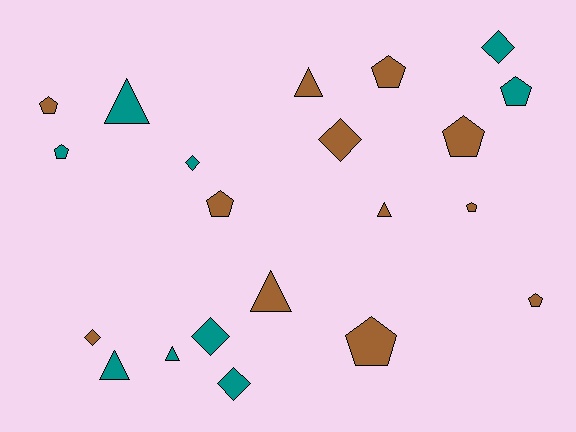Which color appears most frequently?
Brown, with 12 objects.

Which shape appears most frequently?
Pentagon, with 9 objects.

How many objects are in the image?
There are 21 objects.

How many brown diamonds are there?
There are 2 brown diamonds.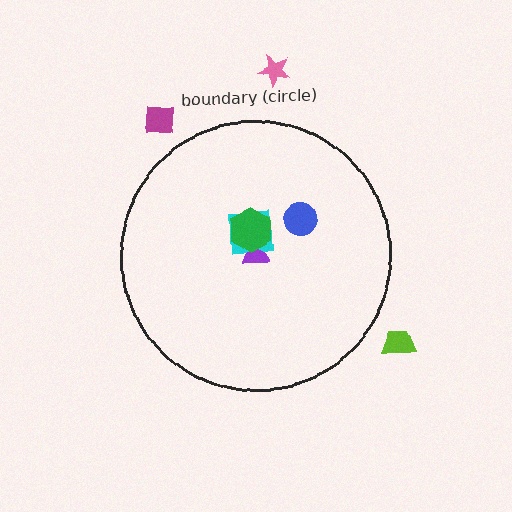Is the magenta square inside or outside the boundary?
Outside.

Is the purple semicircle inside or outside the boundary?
Inside.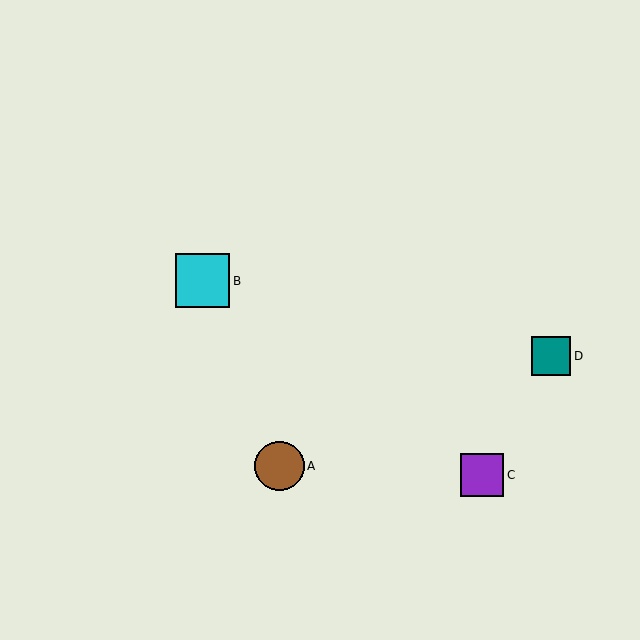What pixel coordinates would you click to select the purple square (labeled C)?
Click at (482, 475) to select the purple square C.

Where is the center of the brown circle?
The center of the brown circle is at (279, 466).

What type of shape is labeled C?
Shape C is a purple square.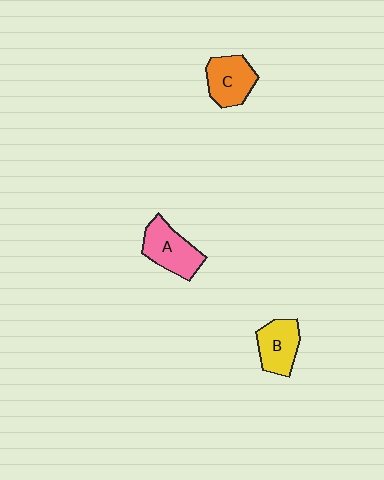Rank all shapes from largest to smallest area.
From largest to smallest: A (pink), C (orange), B (yellow).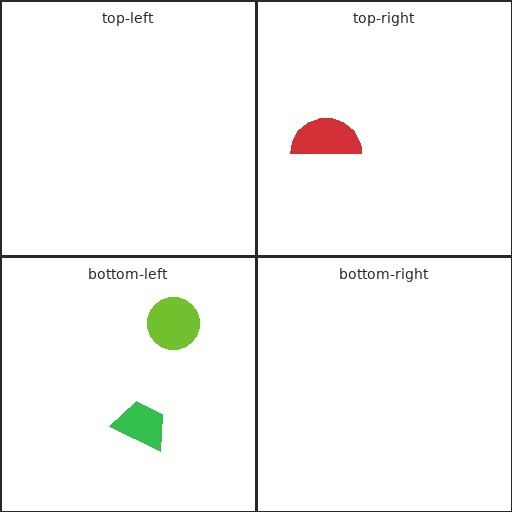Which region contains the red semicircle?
The top-right region.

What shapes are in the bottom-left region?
The lime circle, the green trapezoid.